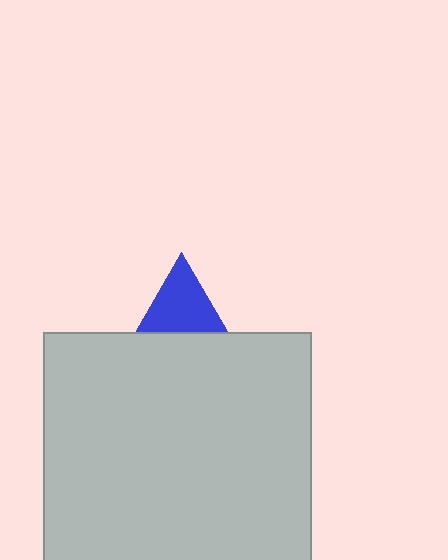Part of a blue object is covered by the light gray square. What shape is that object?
It is a triangle.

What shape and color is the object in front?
The object in front is a light gray square.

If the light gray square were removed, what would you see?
You would see the complete blue triangle.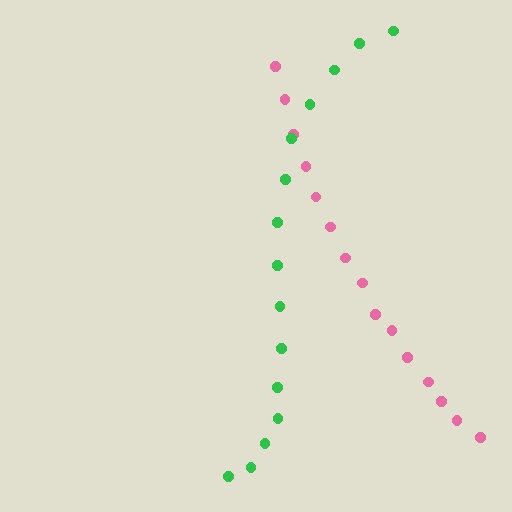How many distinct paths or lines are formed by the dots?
There are 2 distinct paths.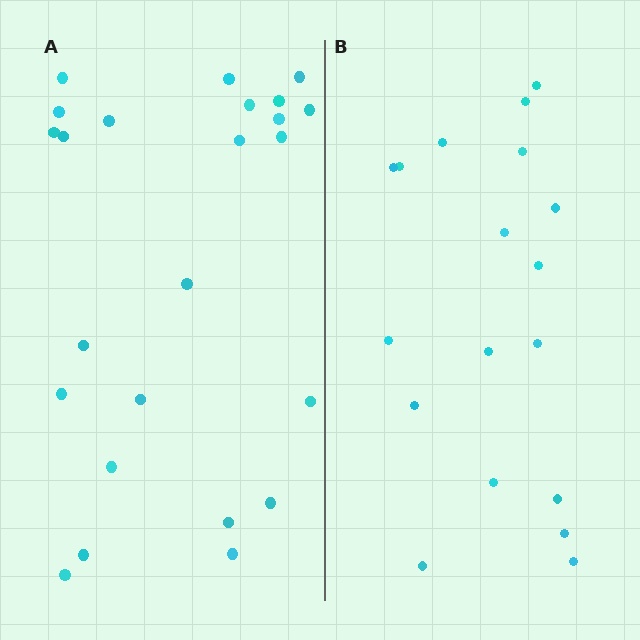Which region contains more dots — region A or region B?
Region A (the left region) has more dots.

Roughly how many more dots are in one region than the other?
Region A has about 6 more dots than region B.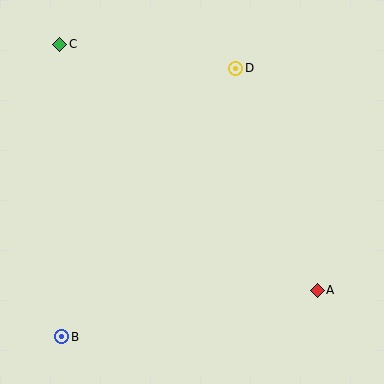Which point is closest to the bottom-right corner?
Point A is closest to the bottom-right corner.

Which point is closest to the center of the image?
Point D at (236, 68) is closest to the center.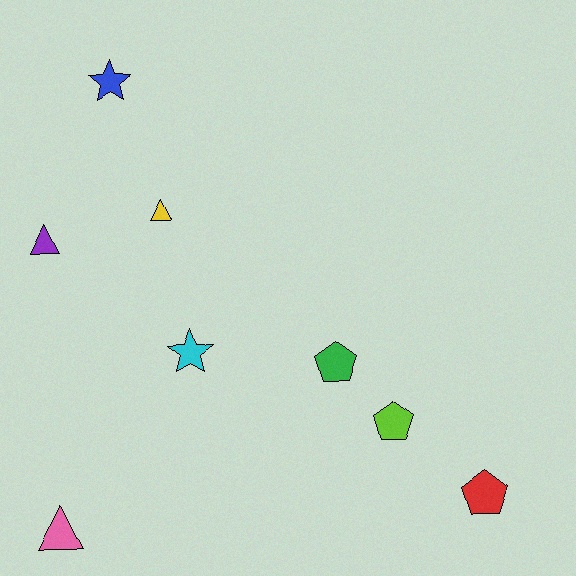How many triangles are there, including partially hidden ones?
There are 3 triangles.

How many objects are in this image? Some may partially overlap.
There are 8 objects.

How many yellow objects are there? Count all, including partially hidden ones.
There is 1 yellow object.